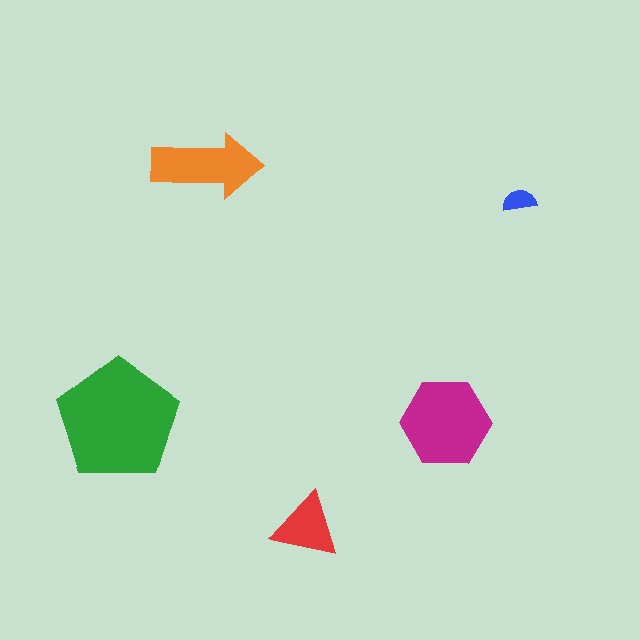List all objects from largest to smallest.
The green pentagon, the magenta hexagon, the orange arrow, the red triangle, the blue semicircle.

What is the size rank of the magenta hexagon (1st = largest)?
2nd.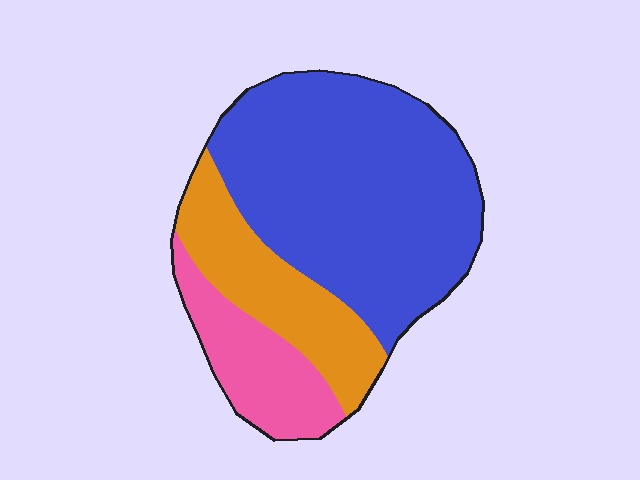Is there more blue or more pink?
Blue.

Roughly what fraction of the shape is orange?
Orange takes up between a sixth and a third of the shape.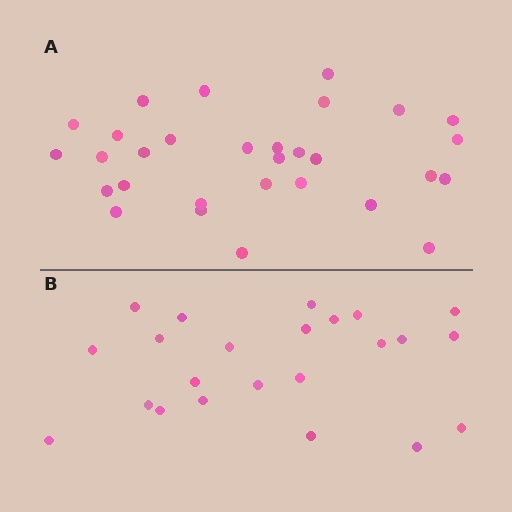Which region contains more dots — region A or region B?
Region A (the top region) has more dots.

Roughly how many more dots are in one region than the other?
Region A has roughly 8 or so more dots than region B.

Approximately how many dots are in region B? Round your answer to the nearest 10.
About 20 dots. (The exact count is 23, which rounds to 20.)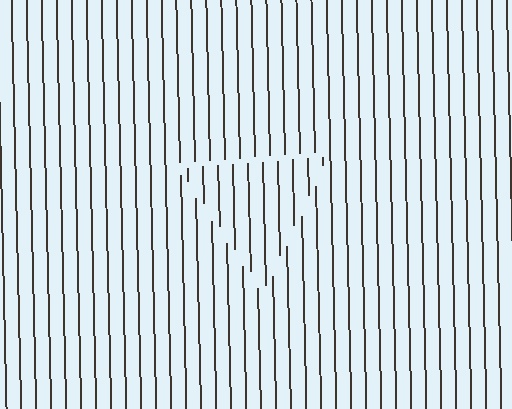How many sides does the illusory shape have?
3 sides — the line-ends trace a triangle.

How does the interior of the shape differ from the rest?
The interior of the shape contains the same grating, shifted by half a period — the contour is defined by the phase discontinuity where line-ends from the inner and outer gratings abut.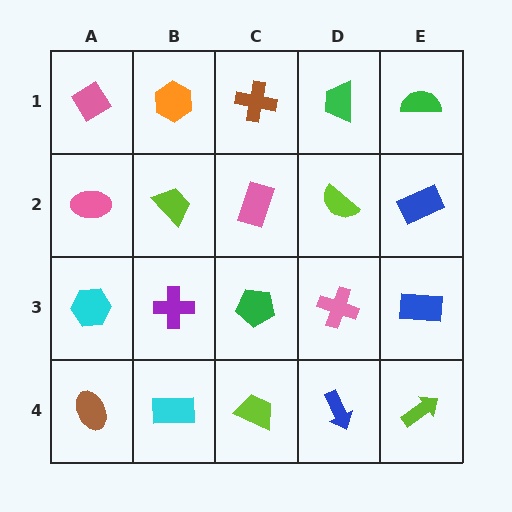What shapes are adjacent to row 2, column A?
A pink diamond (row 1, column A), a cyan hexagon (row 3, column A), a lime trapezoid (row 2, column B).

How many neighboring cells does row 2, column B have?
4.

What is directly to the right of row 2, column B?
A pink rectangle.